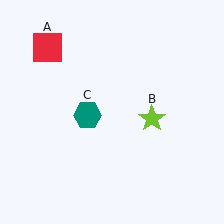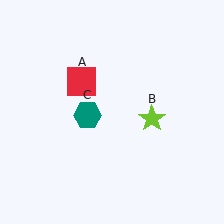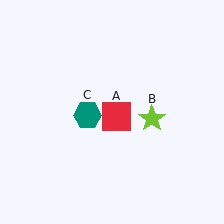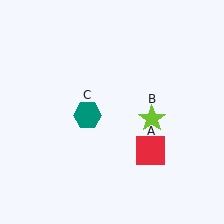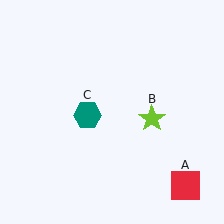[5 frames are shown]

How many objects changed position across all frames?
1 object changed position: red square (object A).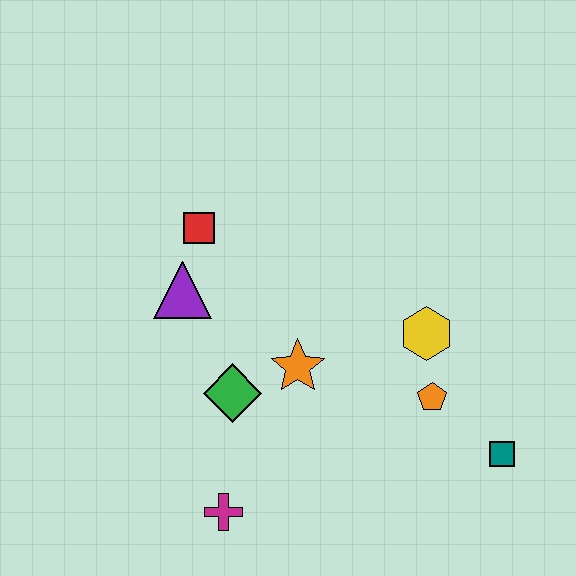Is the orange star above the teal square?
Yes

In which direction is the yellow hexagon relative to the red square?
The yellow hexagon is to the right of the red square.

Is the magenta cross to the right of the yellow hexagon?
No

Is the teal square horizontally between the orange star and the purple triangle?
No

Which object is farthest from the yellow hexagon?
The magenta cross is farthest from the yellow hexagon.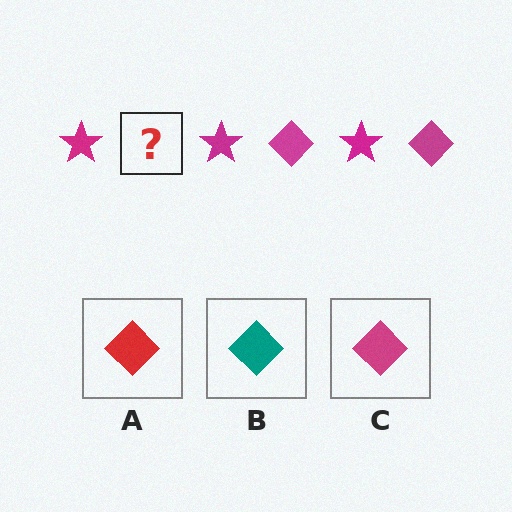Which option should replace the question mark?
Option C.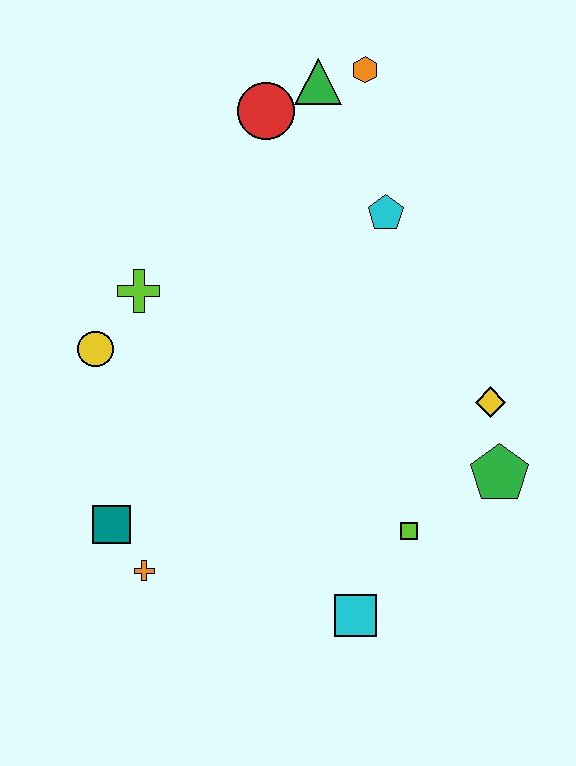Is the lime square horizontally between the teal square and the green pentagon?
Yes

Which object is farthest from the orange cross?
The orange hexagon is farthest from the orange cross.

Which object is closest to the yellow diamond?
The green pentagon is closest to the yellow diamond.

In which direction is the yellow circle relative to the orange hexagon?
The yellow circle is below the orange hexagon.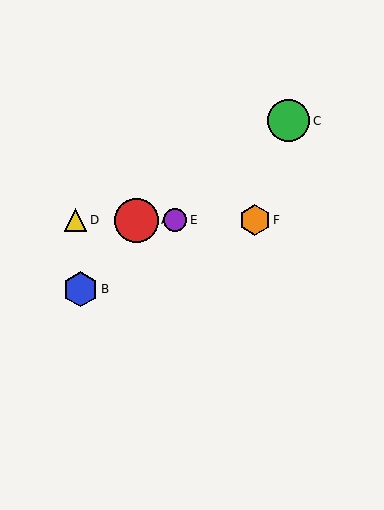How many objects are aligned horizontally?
4 objects (A, D, E, F) are aligned horizontally.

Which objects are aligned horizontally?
Objects A, D, E, F are aligned horizontally.